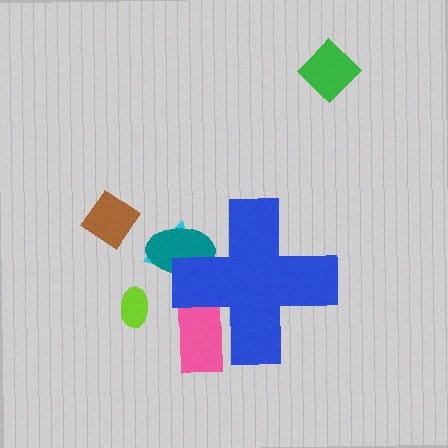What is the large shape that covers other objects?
A blue cross.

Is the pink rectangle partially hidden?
Yes, the pink rectangle is partially hidden behind the blue cross.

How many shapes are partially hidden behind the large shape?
3 shapes are partially hidden.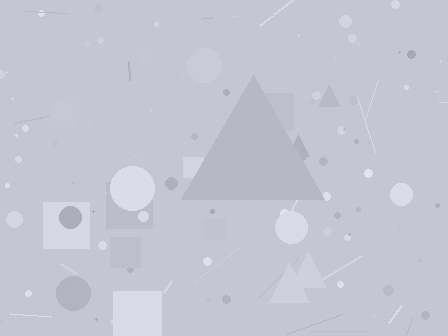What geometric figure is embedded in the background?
A triangle is embedded in the background.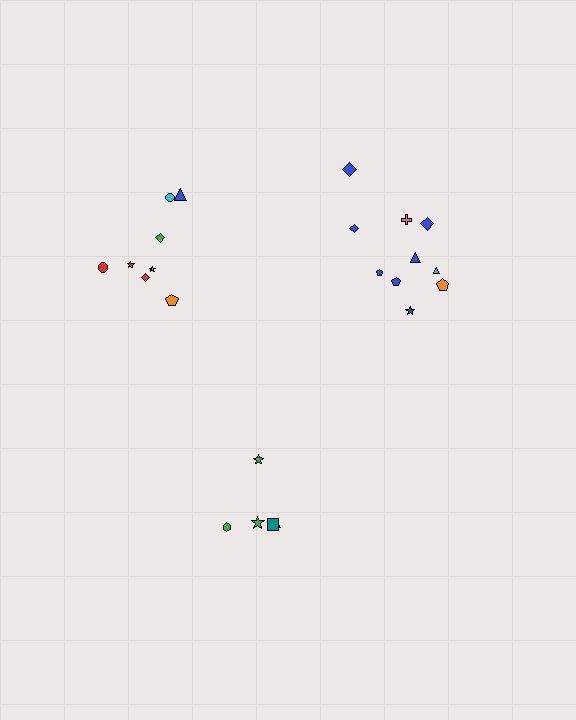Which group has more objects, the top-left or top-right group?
The top-right group.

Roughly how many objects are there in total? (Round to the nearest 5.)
Roughly 25 objects in total.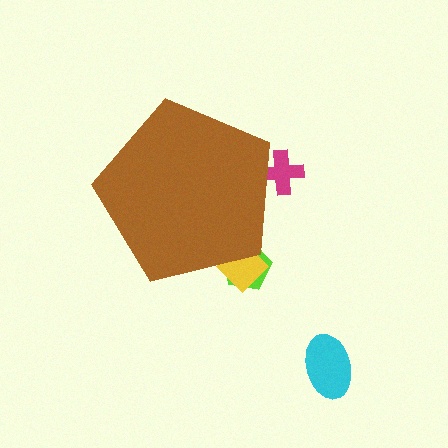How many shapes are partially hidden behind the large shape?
3 shapes are partially hidden.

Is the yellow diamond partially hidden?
Yes, the yellow diamond is partially hidden behind the brown pentagon.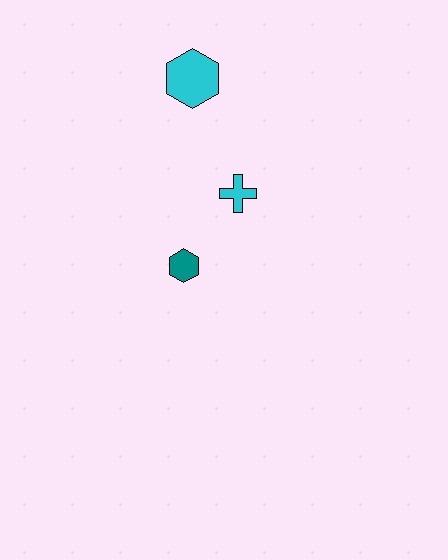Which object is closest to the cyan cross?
The teal hexagon is closest to the cyan cross.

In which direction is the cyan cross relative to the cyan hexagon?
The cyan cross is below the cyan hexagon.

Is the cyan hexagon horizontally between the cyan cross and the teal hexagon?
Yes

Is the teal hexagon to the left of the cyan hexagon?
Yes